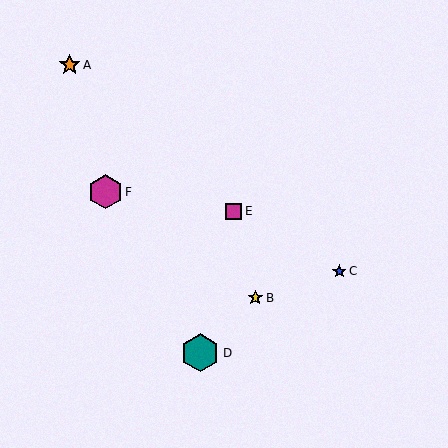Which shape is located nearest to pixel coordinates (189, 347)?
The teal hexagon (labeled D) at (200, 353) is nearest to that location.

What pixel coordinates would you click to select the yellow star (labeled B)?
Click at (255, 298) to select the yellow star B.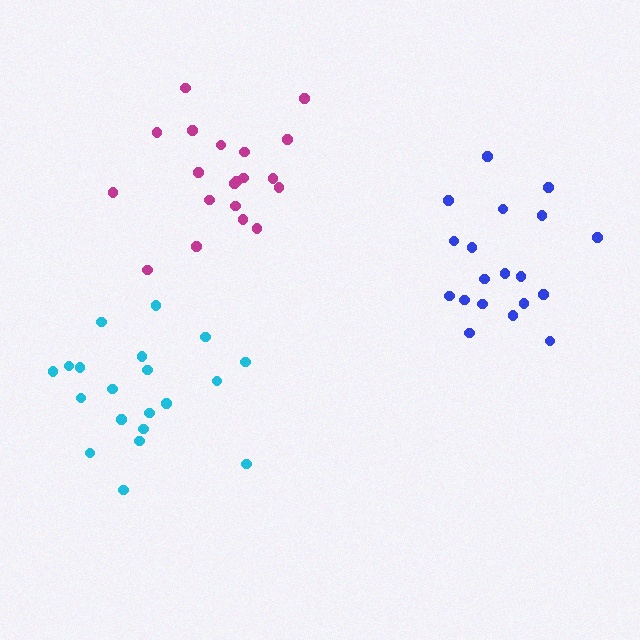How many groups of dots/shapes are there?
There are 3 groups.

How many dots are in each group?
Group 1: 20 dots, Group 2: 20 dots, Group 3: 19 dots (59 total).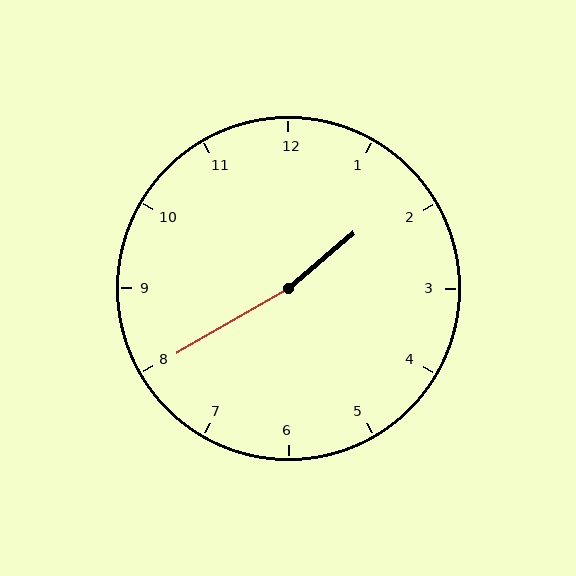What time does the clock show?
1:40.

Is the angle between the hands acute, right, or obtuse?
It is obtuse.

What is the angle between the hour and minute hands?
Approximately 170 degrees.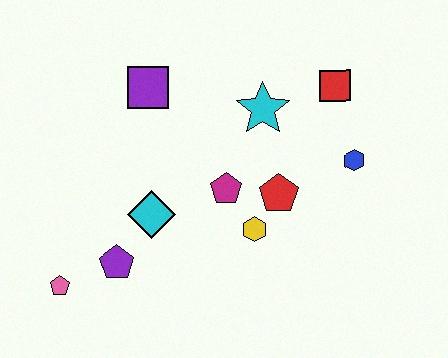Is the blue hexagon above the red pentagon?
Yes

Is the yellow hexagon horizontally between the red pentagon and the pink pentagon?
Yes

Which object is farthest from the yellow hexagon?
The pink pentagon is farthest from the yellow hexagon.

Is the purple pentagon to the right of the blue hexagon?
No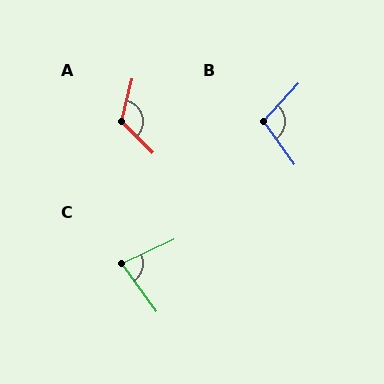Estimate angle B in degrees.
Approximately 101 degrees.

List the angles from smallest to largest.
C (79°), B (101°), A (122°).